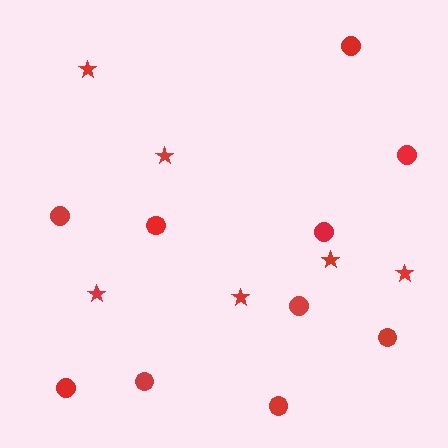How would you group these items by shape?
There are 2 groups: one group of circles (10) and one group of stars (6).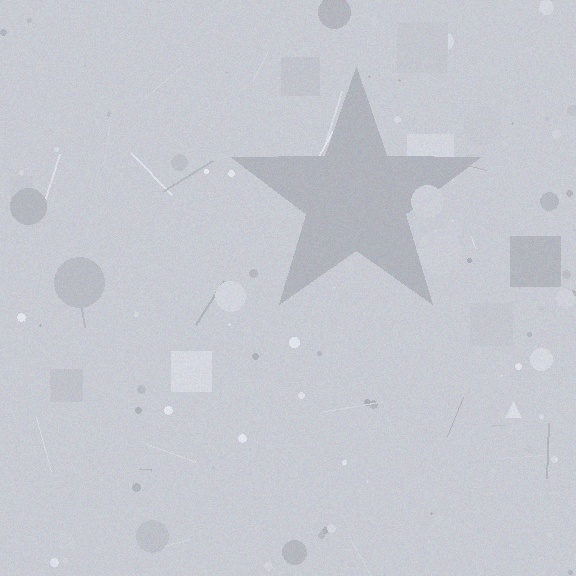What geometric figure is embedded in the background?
A star is embedded in the background.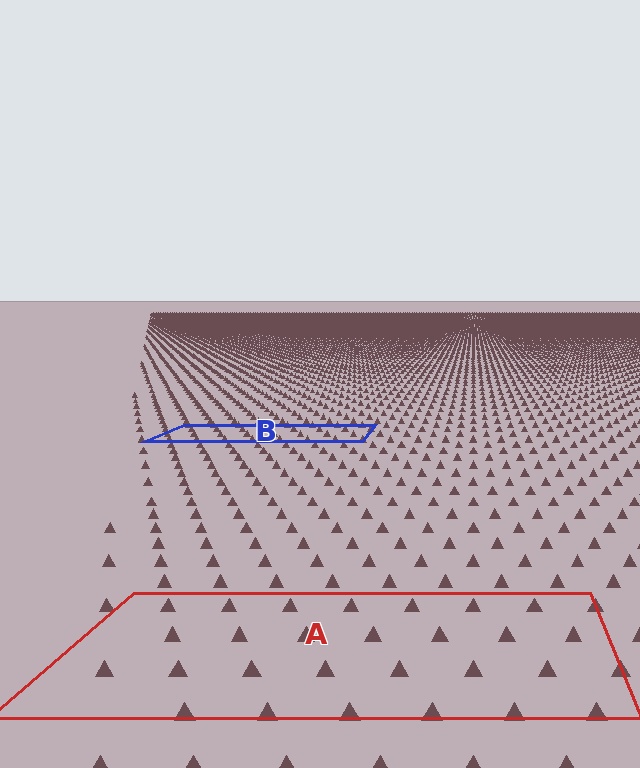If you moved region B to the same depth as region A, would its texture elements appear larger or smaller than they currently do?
They would appear larger. At a closer depth, the same texture elements are projected at a bigger on-screen size.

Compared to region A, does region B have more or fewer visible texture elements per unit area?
Region B has more texture elements per unit area — they are packed more densely because it is farther away.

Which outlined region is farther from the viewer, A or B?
Region B is farther from the viewer — the texture elements inside it appear smaller and more densely packed.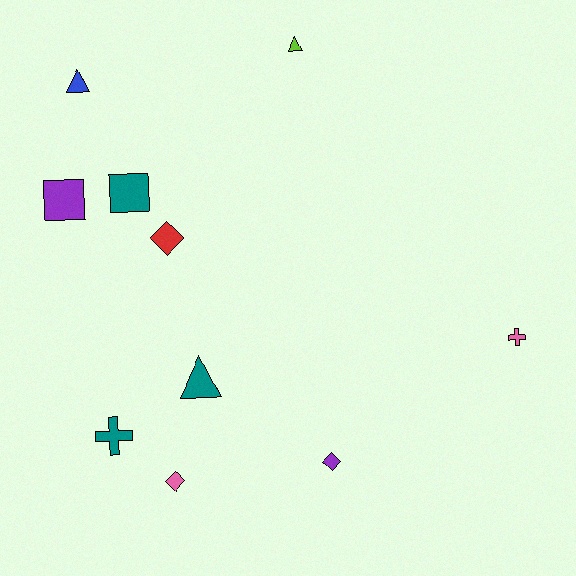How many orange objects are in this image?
There are no orange objects.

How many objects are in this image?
There are 10 objects.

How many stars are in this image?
There are no stars.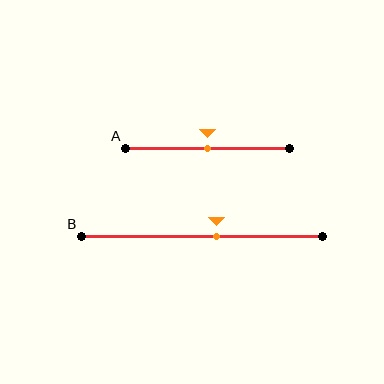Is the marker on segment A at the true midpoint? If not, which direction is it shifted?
Yes, the marker on segment A is at the true midpoint.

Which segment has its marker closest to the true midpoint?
Segment A has its marker closest to the true midpoint.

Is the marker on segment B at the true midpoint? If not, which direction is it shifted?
No, the marker on segment B is shifted to the right by about 6% of the segment length.